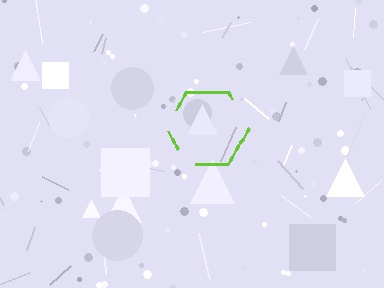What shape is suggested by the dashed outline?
The dashed outline suggests a hexagon.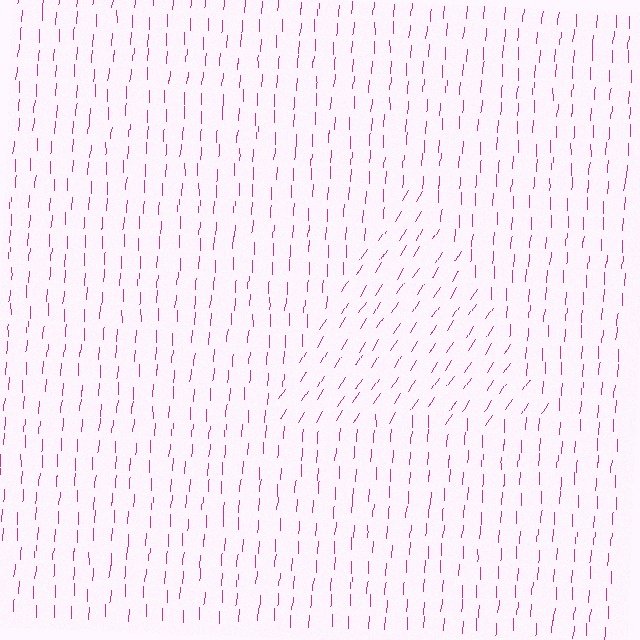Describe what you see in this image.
The image is filled with small magenta line segments. A triangle region in the image has lines oriented differently from the surrounding lines, creating a visible texture boundary.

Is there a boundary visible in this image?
Yes, there is a texture boundary formed by a change in line orientation.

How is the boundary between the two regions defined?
The boundary is defined purely by a change in line orientation (approximately 30 degrees difference). All lines are the same color and thickness.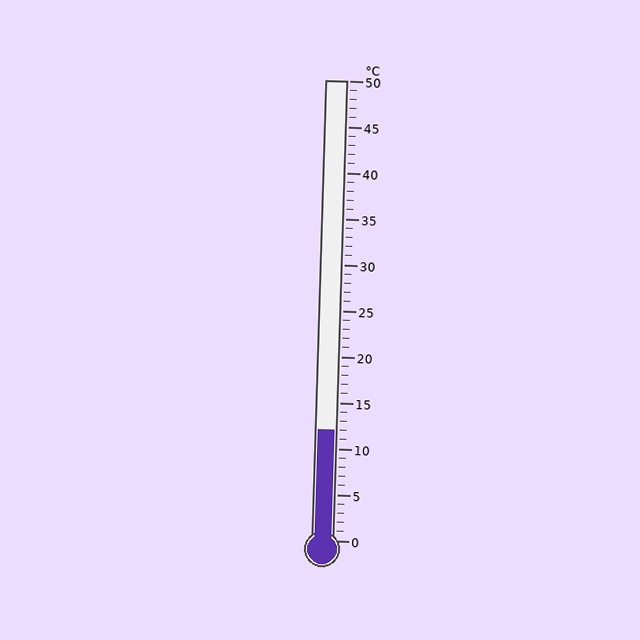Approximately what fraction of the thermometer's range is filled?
The thermometer is filled to approximately 25% of its range.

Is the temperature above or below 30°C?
The temperature is below 30°C.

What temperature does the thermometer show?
The thermometer shows approximately 12°C.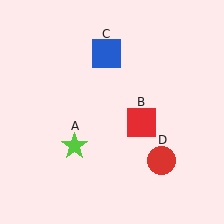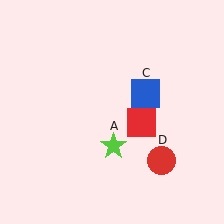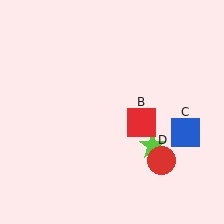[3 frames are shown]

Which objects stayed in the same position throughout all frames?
Red square (object B) and red circle (object D) remained stationary.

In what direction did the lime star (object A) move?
The lime star (object A) moved right.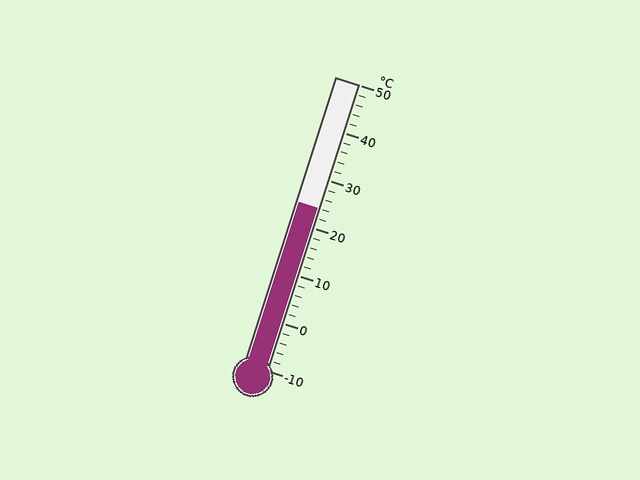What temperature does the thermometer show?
The thermometer shows approximately 24°C.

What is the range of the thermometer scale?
The thermometer scale ranges from -10°C to 50°C.